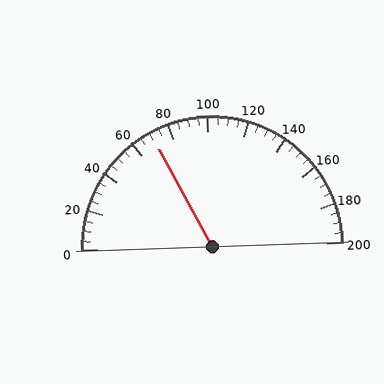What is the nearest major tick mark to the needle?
The nearest major tick mark is 80.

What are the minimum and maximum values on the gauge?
The gauge ranges from 0 to 200.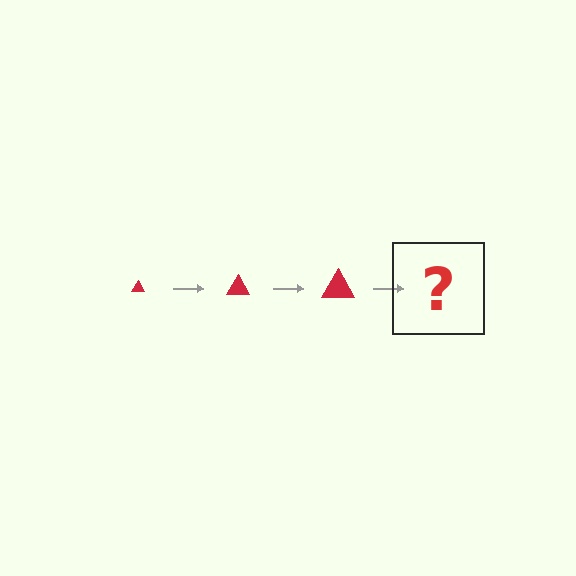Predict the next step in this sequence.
The next step is a red triangle, larger than the previous one.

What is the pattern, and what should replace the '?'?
The pattern is that the triangle gets progressively larger each step. The '?' should be a red triangle, larger than the previous one.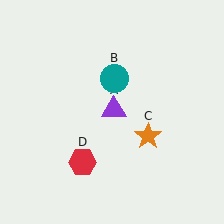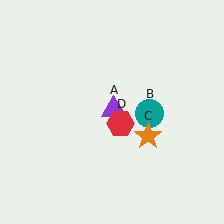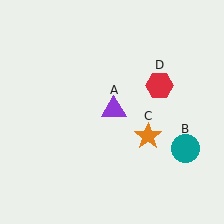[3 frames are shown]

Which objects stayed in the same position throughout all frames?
Purple triangle (object A) and orange star (object C) remained stationary.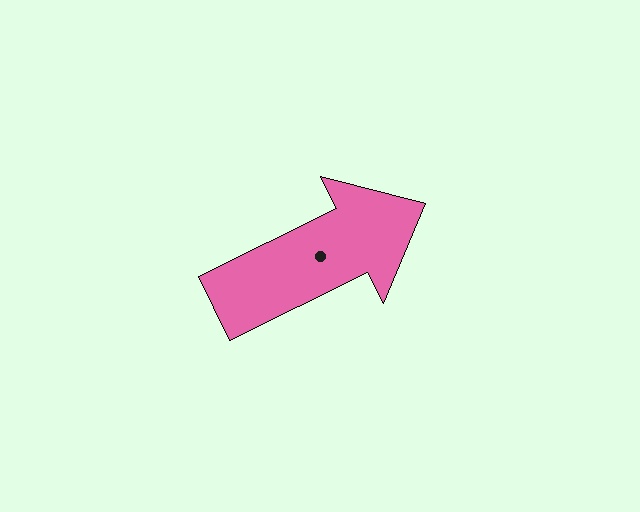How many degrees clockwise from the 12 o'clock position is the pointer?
Approximately 64 degrees.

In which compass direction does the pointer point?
Northeast.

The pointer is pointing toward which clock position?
Roughly 2 o'clock.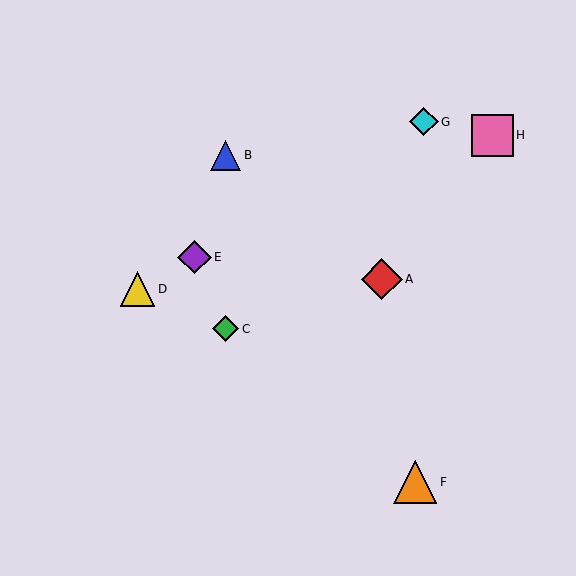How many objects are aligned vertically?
2 objects (B, C) are aligned vertically.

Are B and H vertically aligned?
No, B is at x≈226 and H is at x≈493.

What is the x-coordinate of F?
Object F is at x≈415.